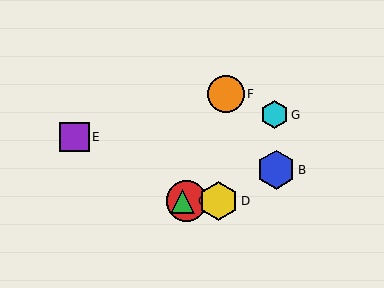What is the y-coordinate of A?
Object A is at y≈201.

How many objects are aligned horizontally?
3 objects (A, C, D) are aligned horizontally.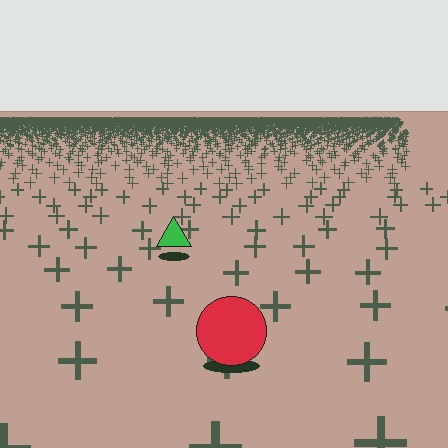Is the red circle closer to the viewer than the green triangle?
Yes. The red circle is closer — you can tell from the texture gradient: the ground texture is coarser near it.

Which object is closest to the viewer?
The red circle is closest. The texture marks near it are larger and more spread out.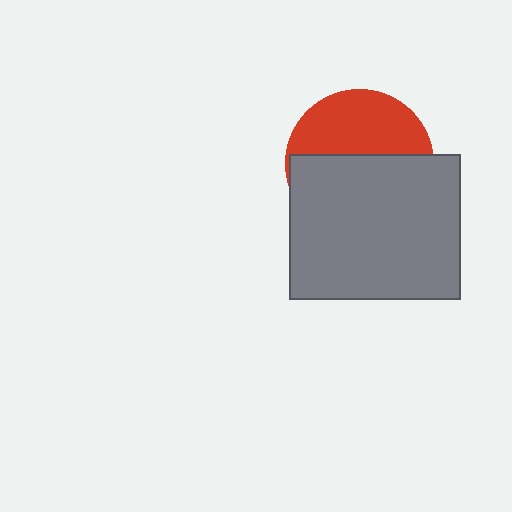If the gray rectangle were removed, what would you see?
You would see the complete red circle.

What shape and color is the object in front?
The object in front is a gray rectangle.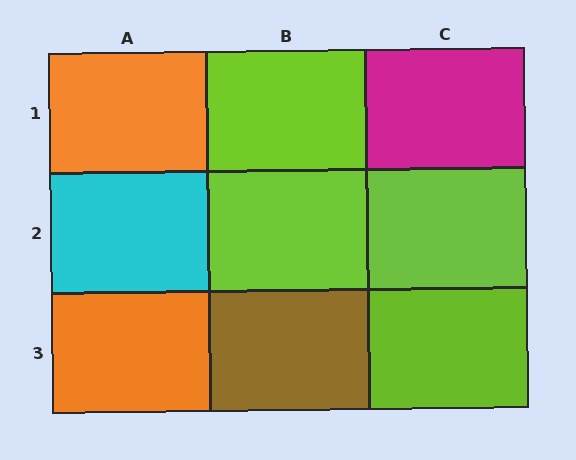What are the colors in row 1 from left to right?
Orange, lime, magenta.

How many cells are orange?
2 cells are orange.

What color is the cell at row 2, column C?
Lime.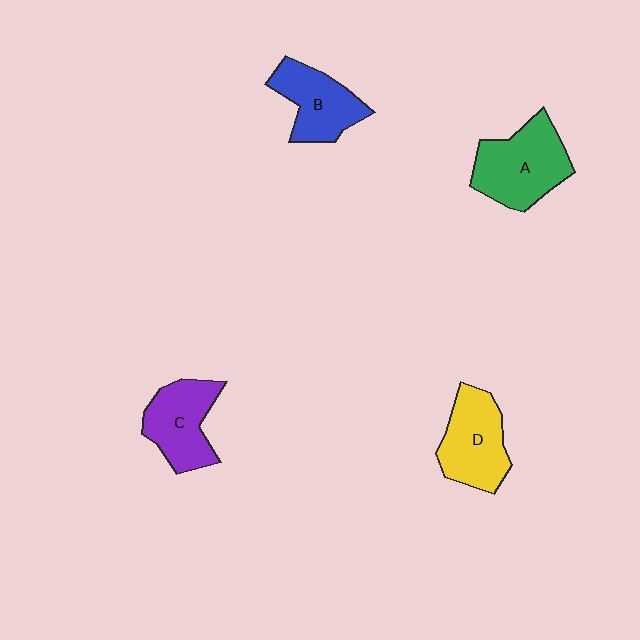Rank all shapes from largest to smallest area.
From largest to smallest: A (green), D (yellow), C (purple), B (blue).